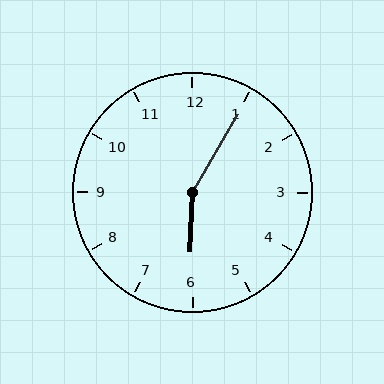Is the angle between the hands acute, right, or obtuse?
It is obtuse.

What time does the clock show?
6:05.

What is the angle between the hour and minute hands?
Approximately 152 degrees.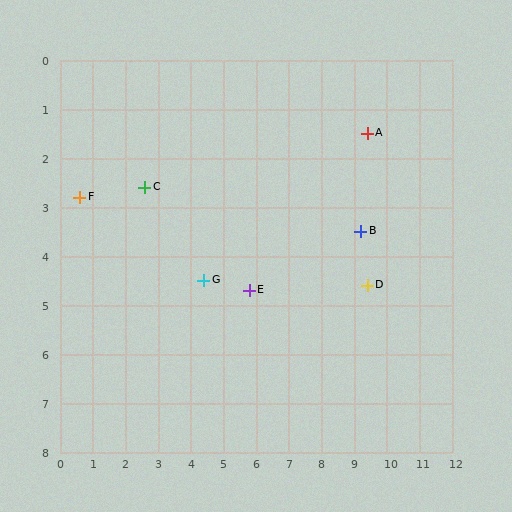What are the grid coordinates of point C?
Point C is at approximately (2.6, 2.6).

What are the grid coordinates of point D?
Point D is at approximately (9.4, 4.6).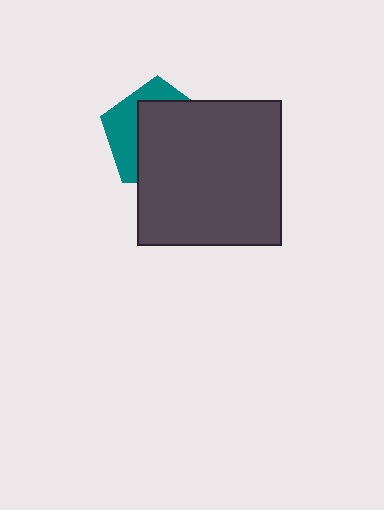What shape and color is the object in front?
The object in front is a dark gray rectangle.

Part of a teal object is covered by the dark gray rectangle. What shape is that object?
It is a pentagon.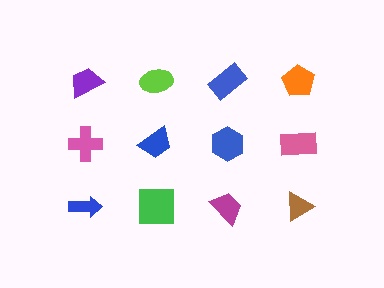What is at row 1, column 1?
A purple trapezoid.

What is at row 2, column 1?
A pink cross.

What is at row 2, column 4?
A pink rectangle.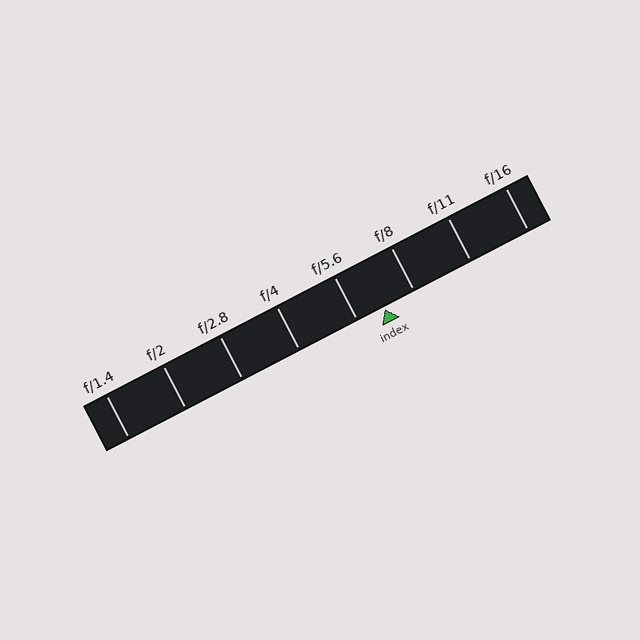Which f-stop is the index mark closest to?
The index mark is closest to f/5.6.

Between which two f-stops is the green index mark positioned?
The index mark is between f/5.6 and f/8.